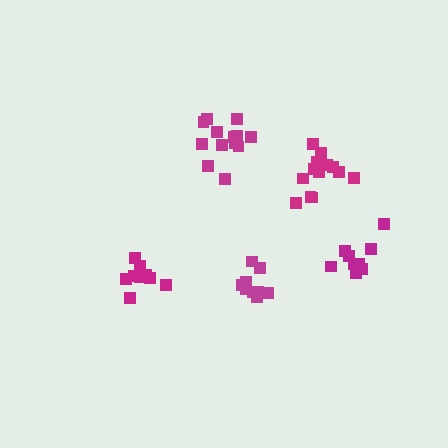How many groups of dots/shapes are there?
There are 5 groups.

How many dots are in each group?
Group 1: 9 dots, Group 2: 9 dots, Group 3: 13 dots, Group 4: 9 dots, Group 5: 13 dots (53 total).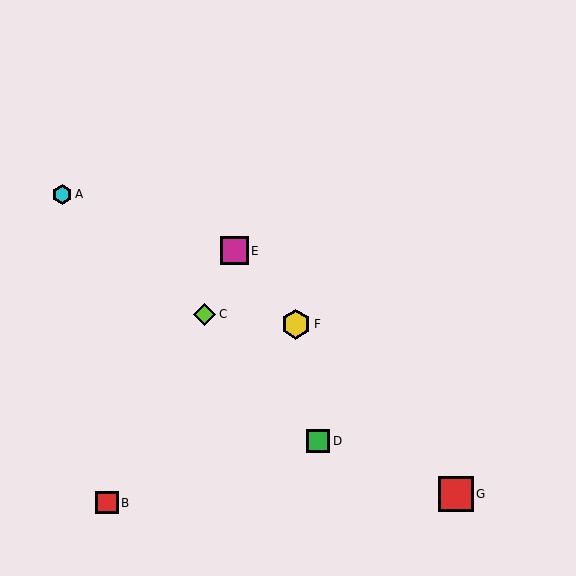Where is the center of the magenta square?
The center of the magenta square is at (234, 251).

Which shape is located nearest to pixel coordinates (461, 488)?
The red square (labeled G) at (456, 494) is nearest to that location.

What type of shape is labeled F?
Shape F is a yellow hexagon.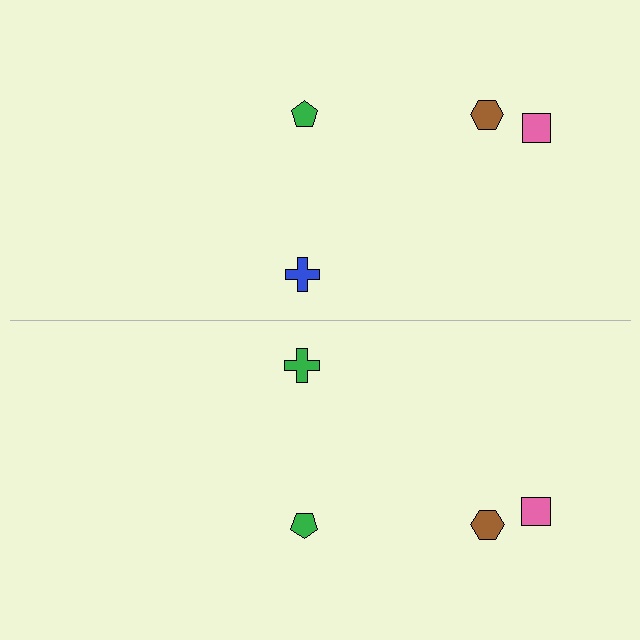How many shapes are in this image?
There are 8 shapes in this image.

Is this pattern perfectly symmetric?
No, the pattern is not perfectly symmetric. The green cross on the bottom side breaks the symmetry — its mirror counterpart is blue.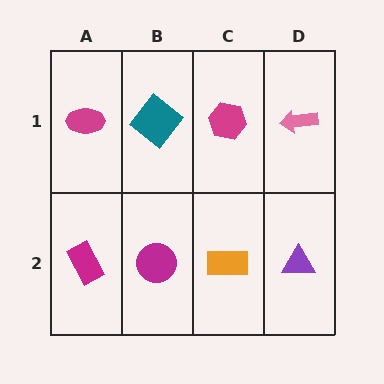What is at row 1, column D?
A pink arrow.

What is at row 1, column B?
A teal diamond.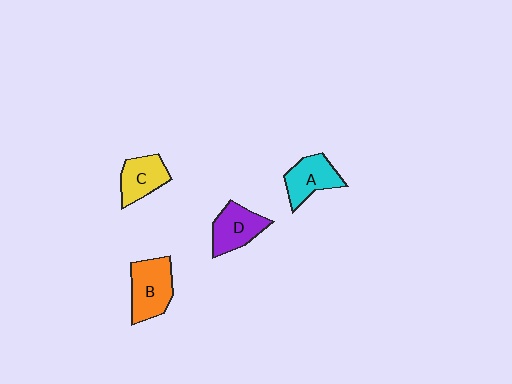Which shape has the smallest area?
Shape C (yellow).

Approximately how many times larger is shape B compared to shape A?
Approximately 1.2 times.